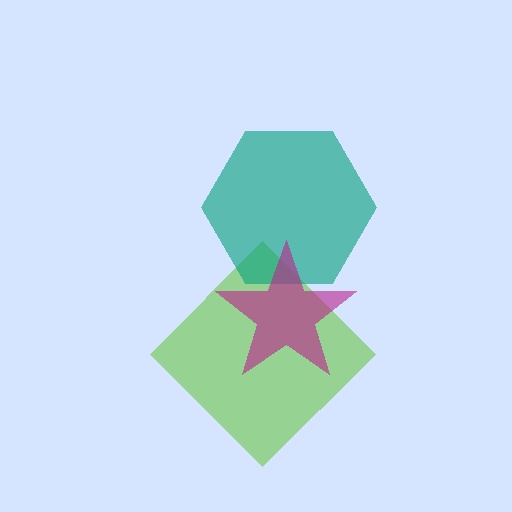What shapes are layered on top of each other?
The layered shapes are: a lime diamond, a teal hexagon, a magenta star.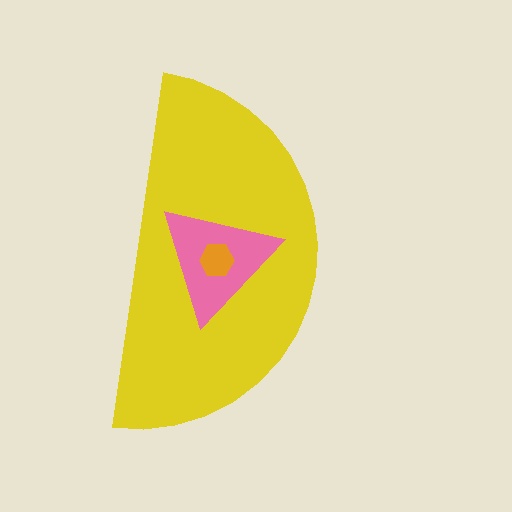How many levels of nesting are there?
3.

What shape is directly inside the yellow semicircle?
The pink triangle.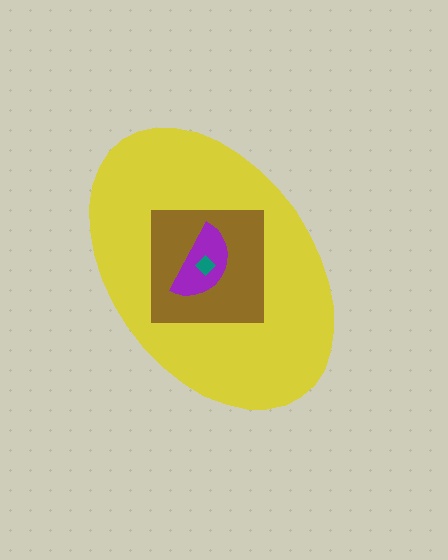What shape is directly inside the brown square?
The purple semicircle.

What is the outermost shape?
The yellow ellipse.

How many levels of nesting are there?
4.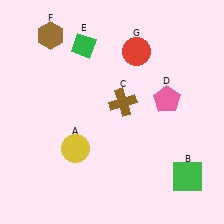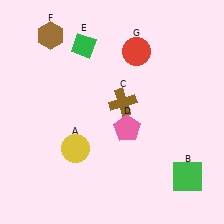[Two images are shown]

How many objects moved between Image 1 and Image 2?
1 object moved between the two images.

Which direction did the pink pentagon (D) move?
The pink pentagon (D) moved left.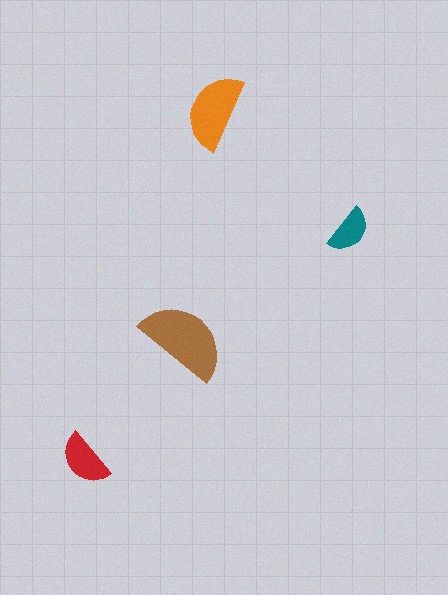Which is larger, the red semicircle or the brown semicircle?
The brown one.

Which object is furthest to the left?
The red semicircle is leftmost.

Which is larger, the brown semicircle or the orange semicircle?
The brown one.